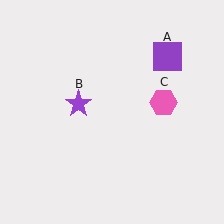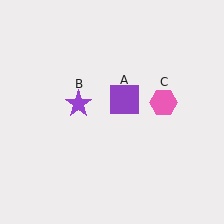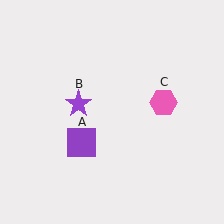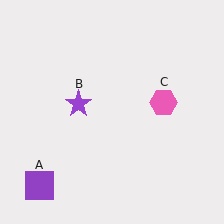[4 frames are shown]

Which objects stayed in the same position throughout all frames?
Purple star (object B) and pink hexagon (object C) remained stationary.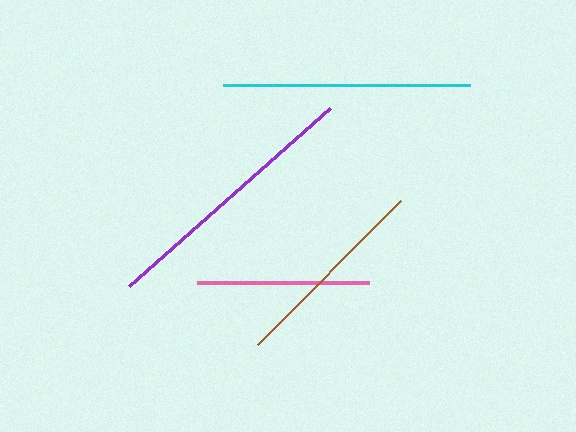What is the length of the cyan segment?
The cyan segment is approximately 247 pixels long.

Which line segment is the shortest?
The pink line is the shortest at approximately 172 pixels.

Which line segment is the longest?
The purple line is the longest at approximately 268 pixels.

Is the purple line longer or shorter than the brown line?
The purple line is longer than the brown line.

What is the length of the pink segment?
The pink segment is approximately 172 pixels long.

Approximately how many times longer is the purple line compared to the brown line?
The purple line is approximately 1.3 times the length of the brown line.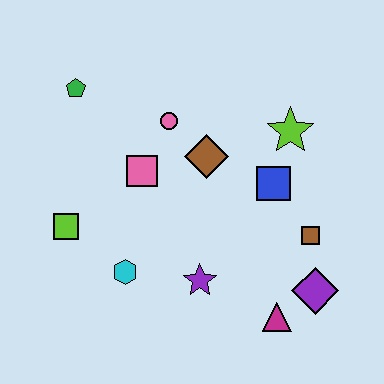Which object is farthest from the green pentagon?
The purple diamond is farthest from the green pentagon.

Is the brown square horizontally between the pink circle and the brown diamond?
No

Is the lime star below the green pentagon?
Yes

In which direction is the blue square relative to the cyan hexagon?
The blue square is to the right of the cyan hexagon.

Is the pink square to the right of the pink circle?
No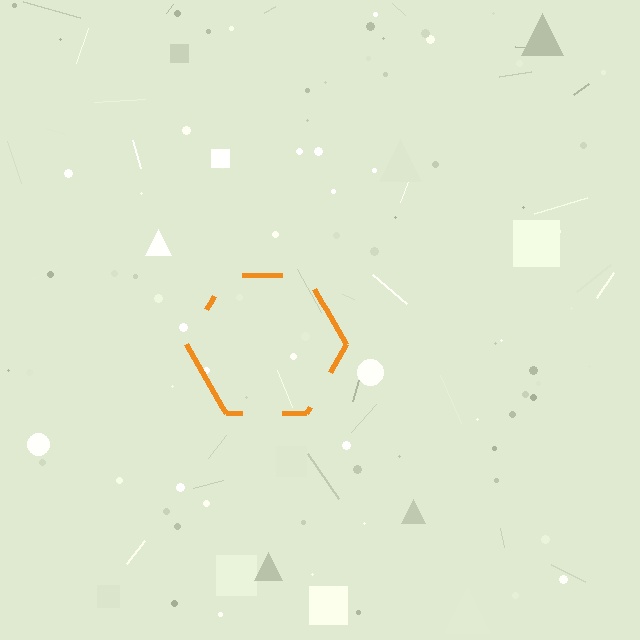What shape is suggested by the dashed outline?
The dashed outline suggests a hexagon.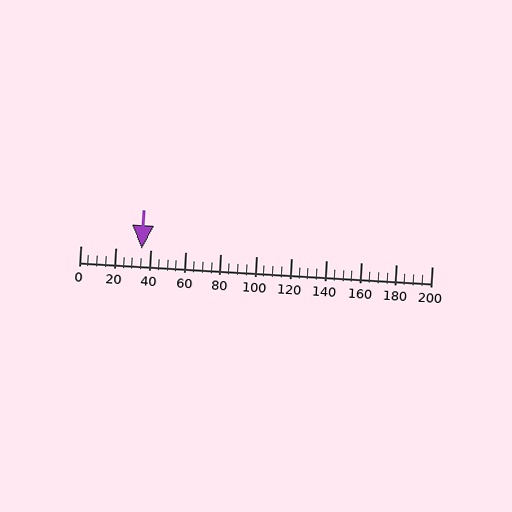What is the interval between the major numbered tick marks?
The major tick marks are spaced 20 units apart.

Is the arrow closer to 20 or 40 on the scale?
The arrow is closer to 40.